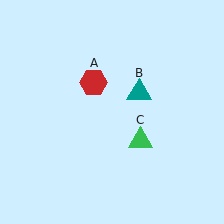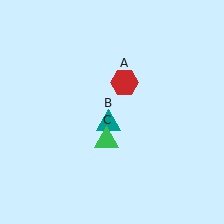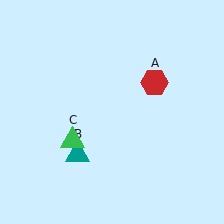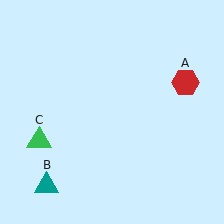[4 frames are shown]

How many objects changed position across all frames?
3 objects changed position: red hexagon (object A), teal triangle (object B), green triangle (object C).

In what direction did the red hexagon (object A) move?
The red hexagon (object A) moved right.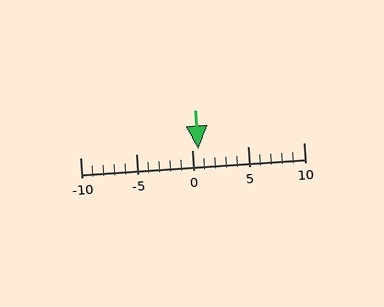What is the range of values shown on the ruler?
The ruler shows values from -10 to 10.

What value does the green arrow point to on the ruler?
The green arrow points to approximately 1.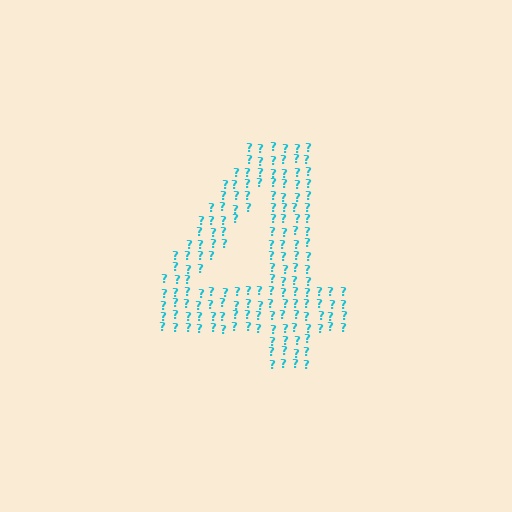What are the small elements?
The small elements are question marks.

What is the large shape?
The large shape is the digit 4.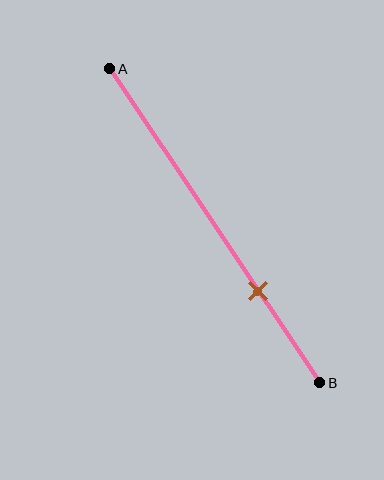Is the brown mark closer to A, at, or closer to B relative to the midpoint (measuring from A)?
The brown mark is closer to point B than the midpoint of segment AB.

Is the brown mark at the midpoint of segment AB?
No, the mark is at about 70% from A, not at the 50% midpoint.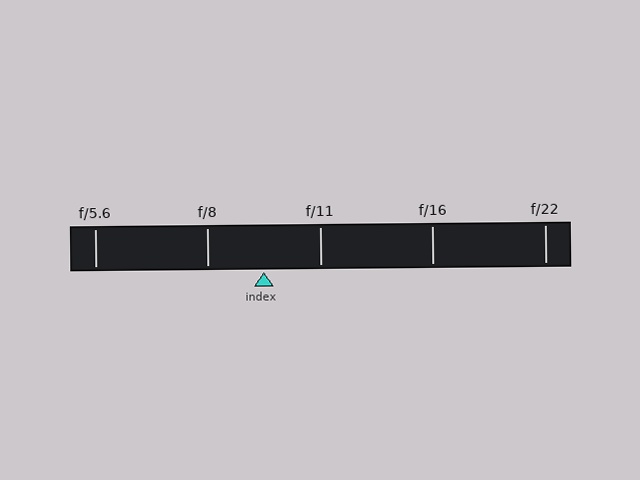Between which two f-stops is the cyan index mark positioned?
The index mark is between f/8 and f/11.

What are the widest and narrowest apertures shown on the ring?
The widest aperture shown is f/5.6 and the narrowest is f/22.